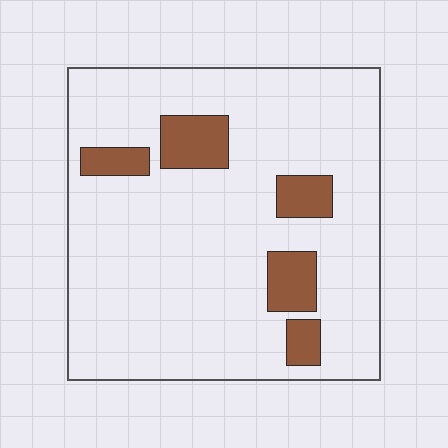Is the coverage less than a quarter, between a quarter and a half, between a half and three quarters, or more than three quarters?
Less than a quarter.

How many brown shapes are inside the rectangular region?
5.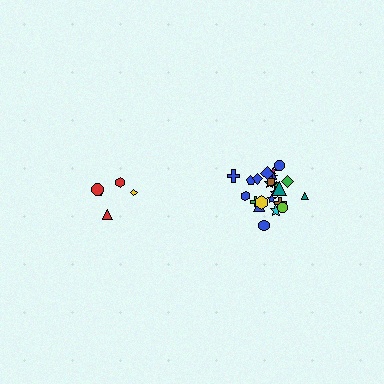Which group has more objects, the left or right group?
The right group.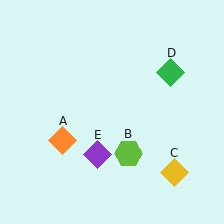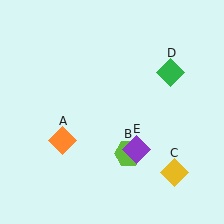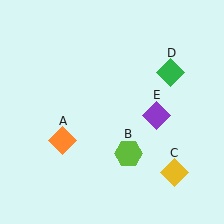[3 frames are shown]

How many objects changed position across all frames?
1 object changed position: purple diamond (object E).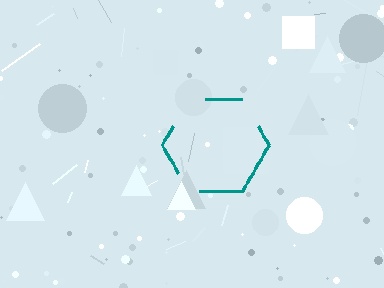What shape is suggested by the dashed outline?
The dashed outline suggests a hexagon.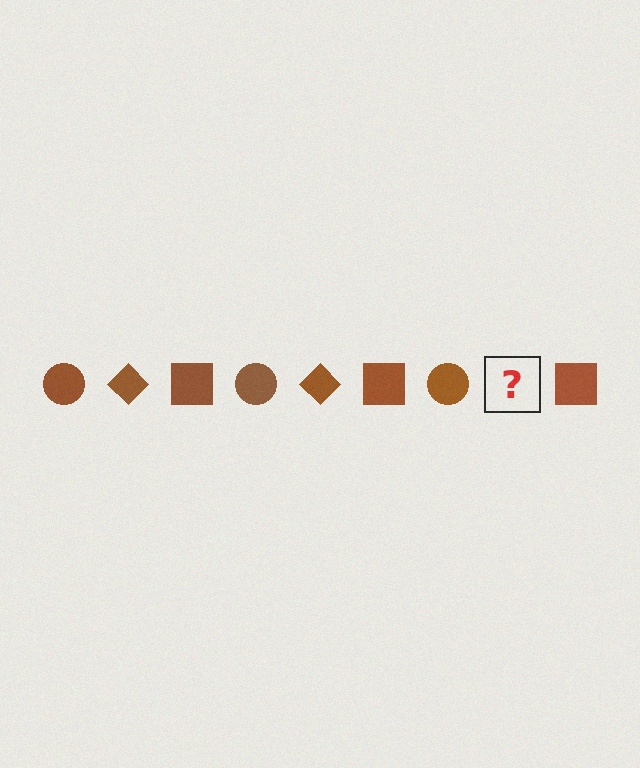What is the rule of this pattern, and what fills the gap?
The rule is that the pattern cycles through circle, diamond, square shapes in brown. The gap should be filled with a brown diamond.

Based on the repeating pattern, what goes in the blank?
The blank should be a brown diamond.